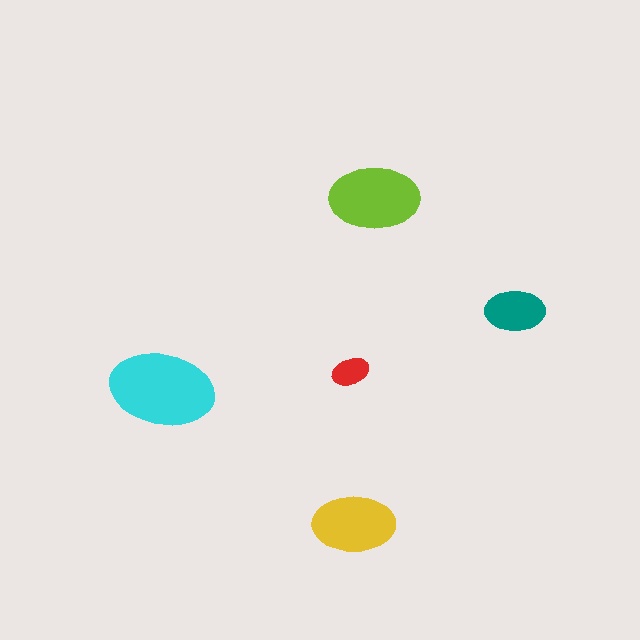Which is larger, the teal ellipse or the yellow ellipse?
The yellow one.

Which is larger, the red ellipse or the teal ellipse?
The teal one.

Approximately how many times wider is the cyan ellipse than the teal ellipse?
About 1.5 times wider.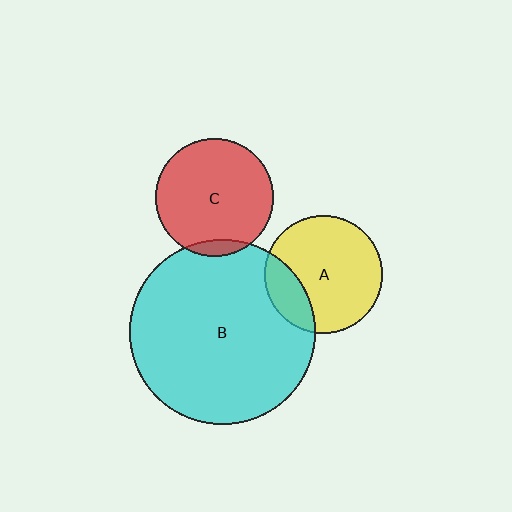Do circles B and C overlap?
Yes.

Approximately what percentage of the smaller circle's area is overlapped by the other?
Approximately 5%.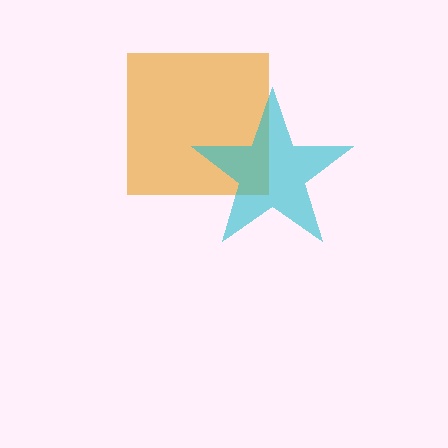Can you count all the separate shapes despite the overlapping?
Yes, there are 2 separate shapes.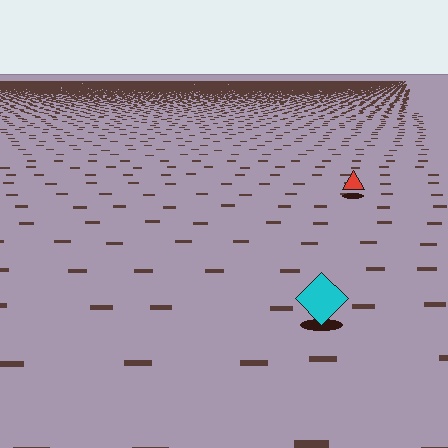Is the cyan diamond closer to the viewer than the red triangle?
Yes. The cyan diamond is closer — you can tell from the texture gradient: the ground texture is coarser near it.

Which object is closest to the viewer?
The cyan diamond is closest. The texture marks near it are larger and more spread out.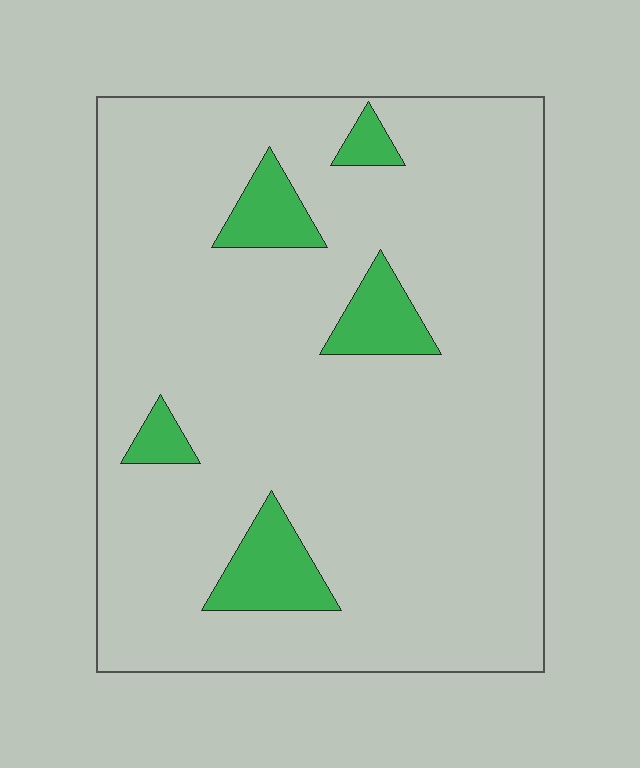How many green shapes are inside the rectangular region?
5.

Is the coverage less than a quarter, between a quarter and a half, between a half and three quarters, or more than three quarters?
Less than a quarter.